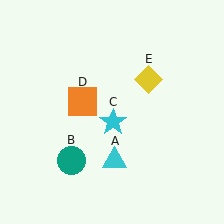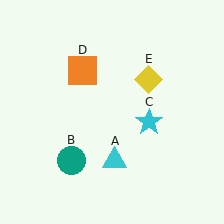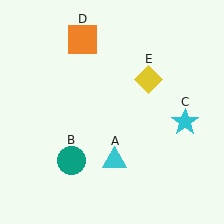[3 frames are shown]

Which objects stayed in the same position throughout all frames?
Cyan triangle (object A) and teal circle (object B) and yellow diamond (object E) remained stationary.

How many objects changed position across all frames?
2 objects changed position: cyan star (object C), orange square (object D).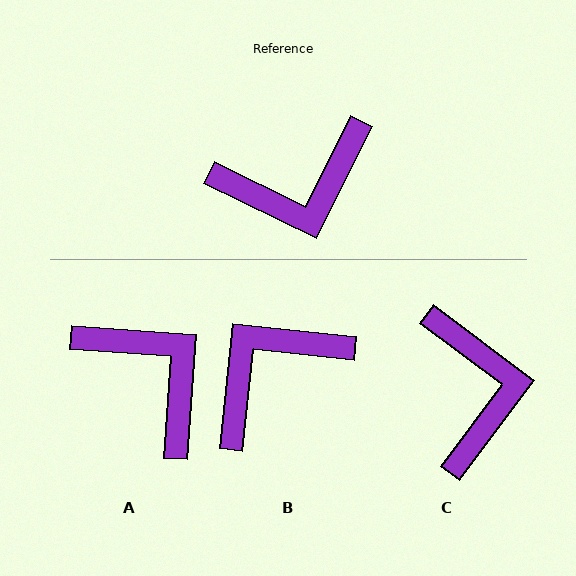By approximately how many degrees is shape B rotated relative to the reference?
Approximately 160 degrees clockwise.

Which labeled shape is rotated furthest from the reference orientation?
B, about 160 degrees away.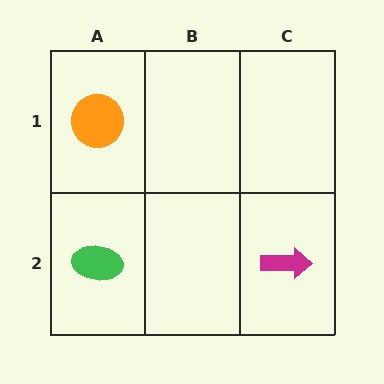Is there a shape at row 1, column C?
No, that cell is empty.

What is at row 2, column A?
A green ellipse.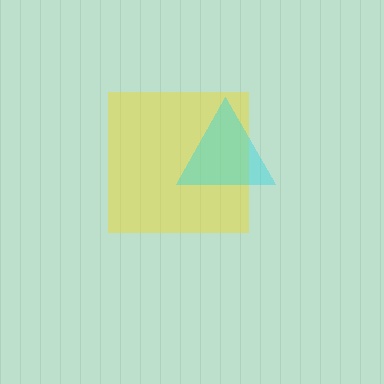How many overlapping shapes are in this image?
There are 2 overlapping shapes in the image.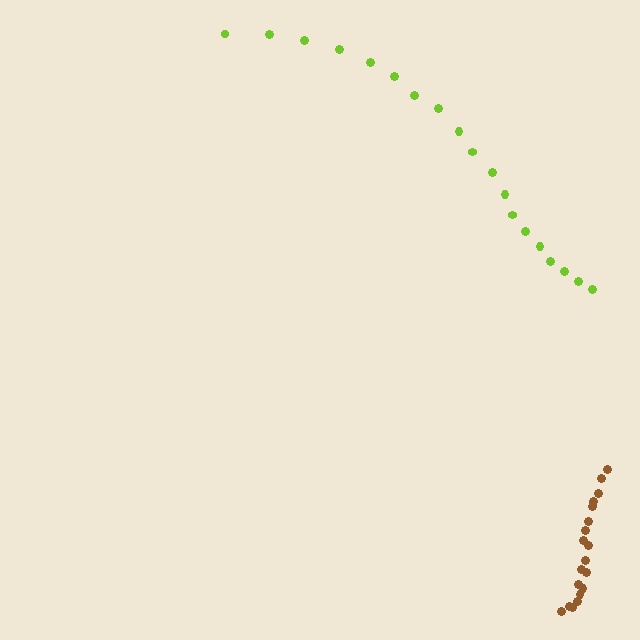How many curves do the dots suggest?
There are 2 distinct paths.